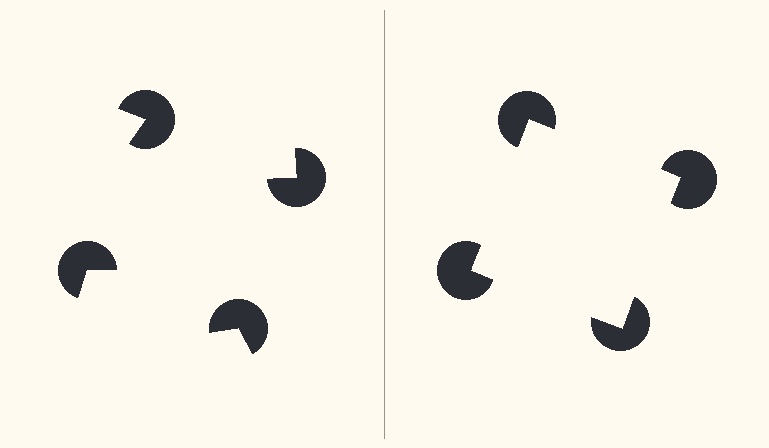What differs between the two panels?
The pac-man discs are positioned identically on both sides; only the wedge orientations differ. On the right they align to a square; on the left they are misaligned.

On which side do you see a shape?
An illusory square appears on the right side. On the left side the wedge cuts are rotated, so no coherent shape forms.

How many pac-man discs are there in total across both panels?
8 — 4 on each side.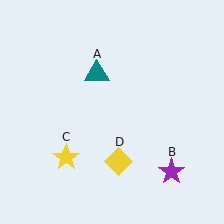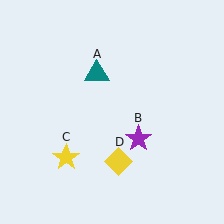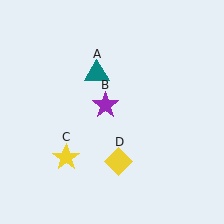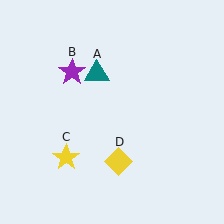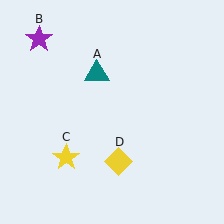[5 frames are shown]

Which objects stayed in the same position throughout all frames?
Teal triangle (object A) and yellow star (object C) and yellow diamond (object D) remained stationary.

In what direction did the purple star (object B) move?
The purple star (object B) moved up and to the left.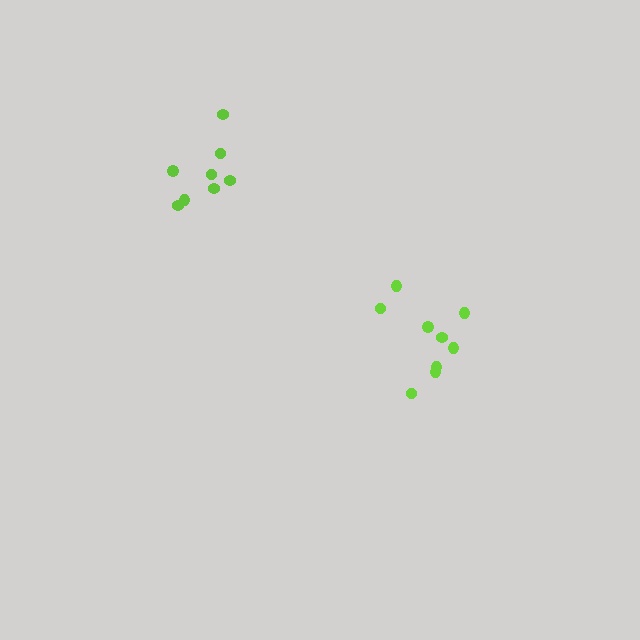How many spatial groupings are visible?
There are 2 spatial groupings.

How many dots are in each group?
Group 1: 9 dots, Group 2: 8 dots (17 total).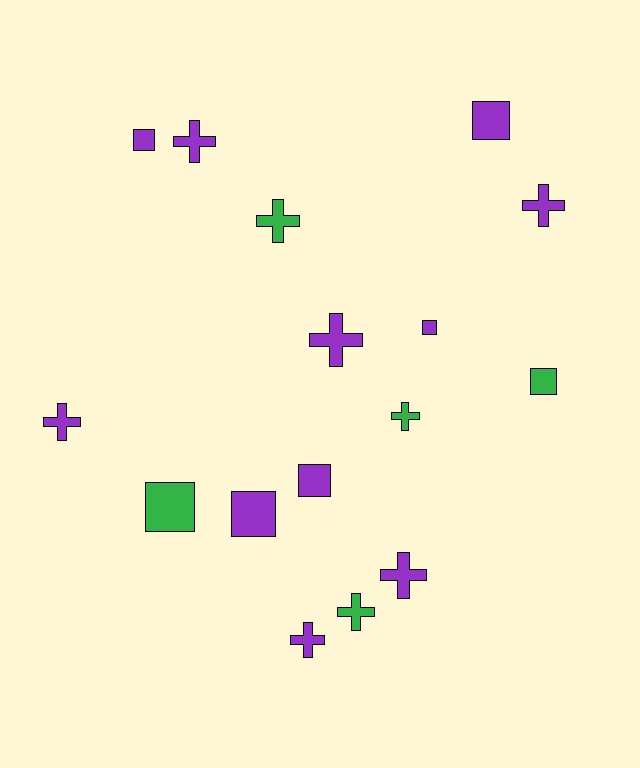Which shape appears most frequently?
Cross, with 9 objects.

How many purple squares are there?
There are 5 purple squares.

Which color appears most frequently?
Purple, with 11 objects.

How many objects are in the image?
There are 16 objects.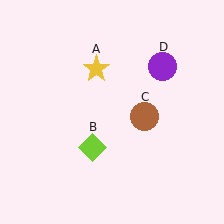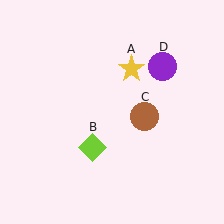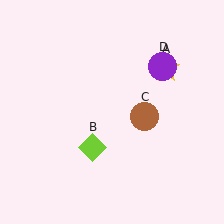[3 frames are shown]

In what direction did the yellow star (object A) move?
The yellow star (object A) moved right.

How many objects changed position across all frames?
1 object changed position: yellow star (object A).